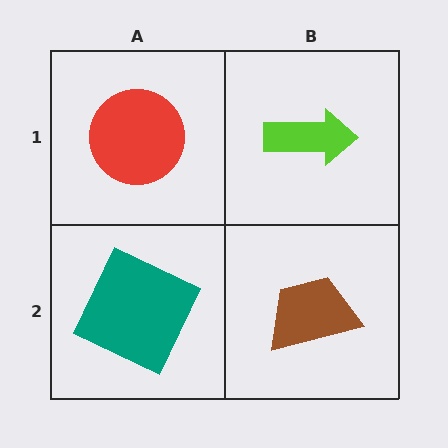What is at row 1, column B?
A lime arrow.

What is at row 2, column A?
A teal square.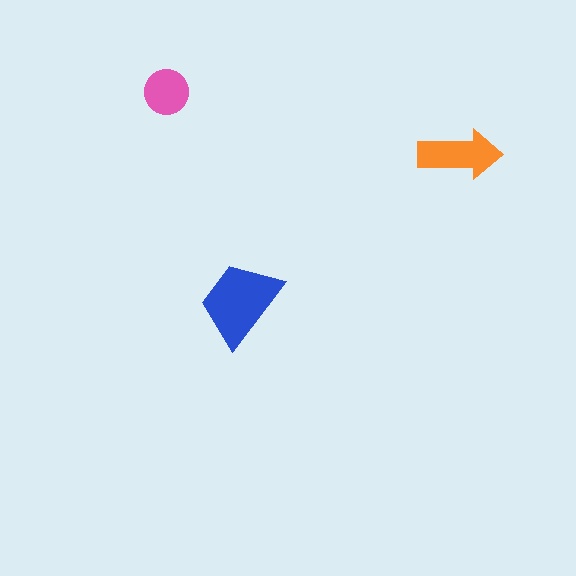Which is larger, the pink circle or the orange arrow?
The orange arrow.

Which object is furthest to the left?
The pink circle is leftmost.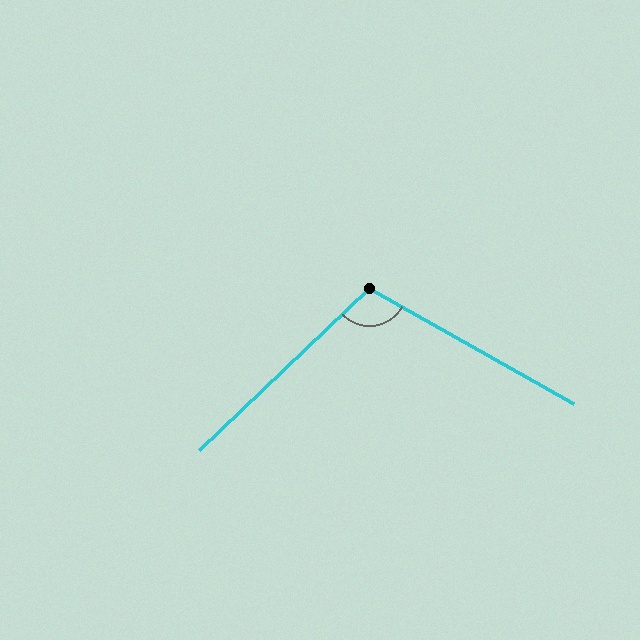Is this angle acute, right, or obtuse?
It is obtuse.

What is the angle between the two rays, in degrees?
Approximately 107 degrees.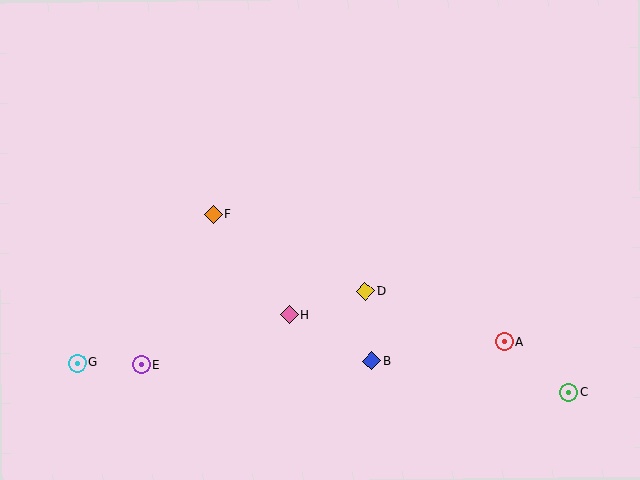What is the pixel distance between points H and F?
The distance between H and F is 126 pixels.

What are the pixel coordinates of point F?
Point F is at (213, 214).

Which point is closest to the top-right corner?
Point A is closest to the top-right corner.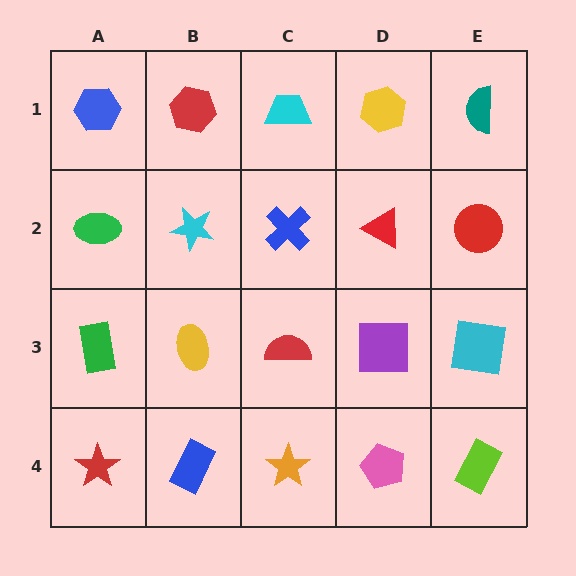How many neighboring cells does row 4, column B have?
3.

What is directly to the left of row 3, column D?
A red semicircle.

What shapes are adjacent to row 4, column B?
A yellow ellipse (row 3, column B), a red star (row 4, column A), an orange star (row 4, column C).